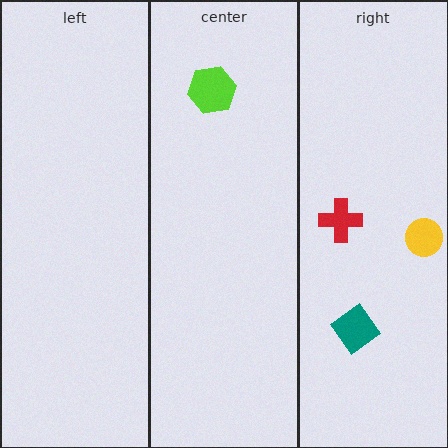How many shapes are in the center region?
1.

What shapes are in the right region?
The red cross, the teal diamond, the yellow circle.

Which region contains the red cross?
The right region.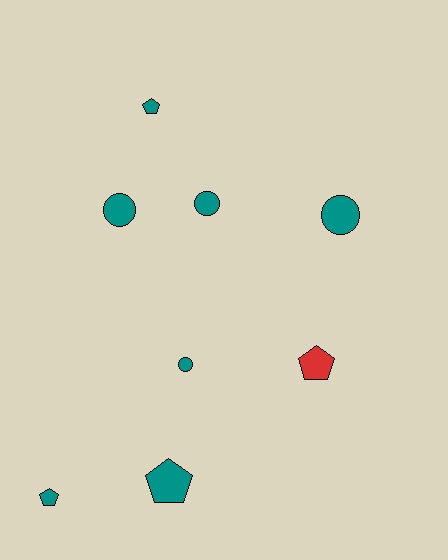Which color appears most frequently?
Teal, with 7 objects.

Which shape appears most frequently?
Circle, with 4 objects.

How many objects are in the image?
There are 8 objects.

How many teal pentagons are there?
There are 3 teal pentagons.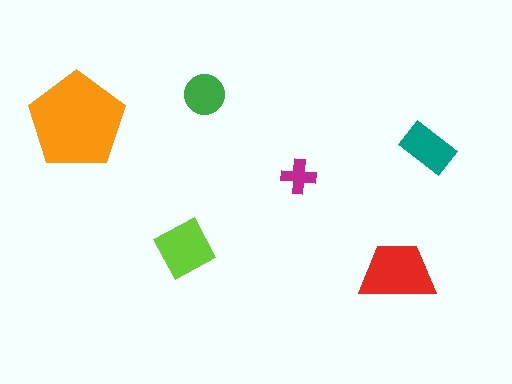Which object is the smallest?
The magenta cross.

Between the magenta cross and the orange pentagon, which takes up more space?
The orange pentagon.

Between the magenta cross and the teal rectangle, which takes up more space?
The teal rectangle.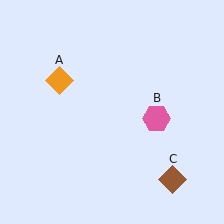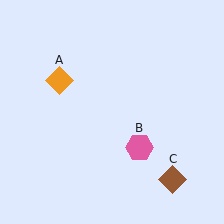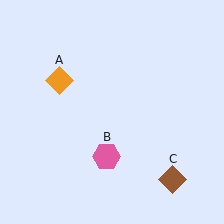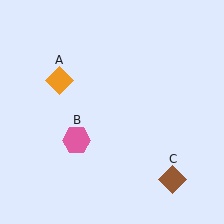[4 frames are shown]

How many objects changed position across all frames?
1 object changed position: pink hexagon (object B).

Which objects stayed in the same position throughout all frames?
Orange diamond (object A) and brown diamond (object C) remained stationary.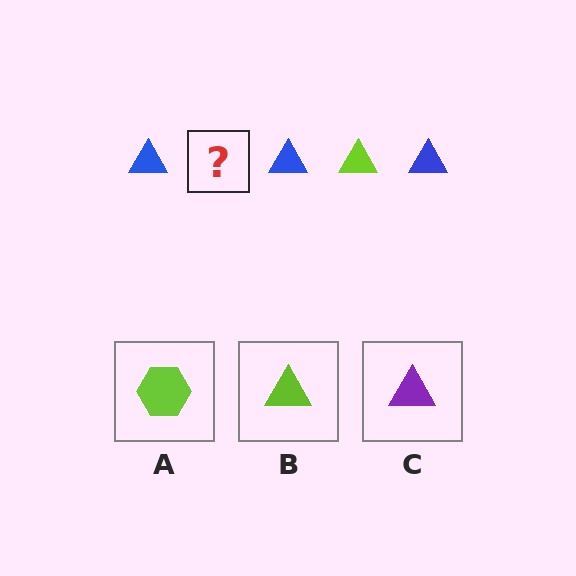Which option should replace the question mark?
Option B.